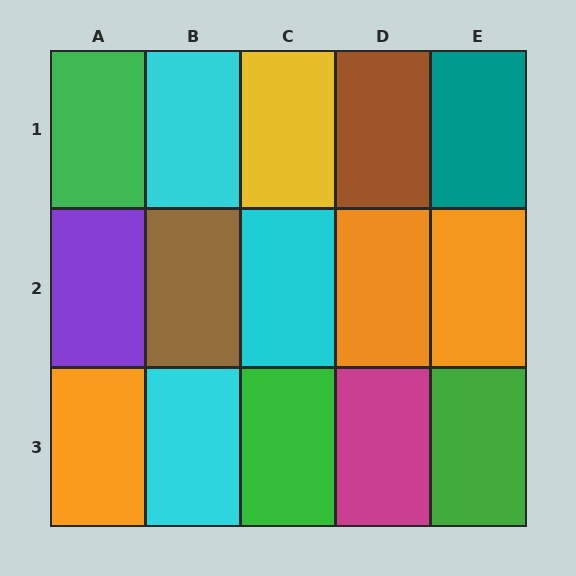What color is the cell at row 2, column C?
Cyan.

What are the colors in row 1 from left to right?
Green, cyan, yellow, brown, teal.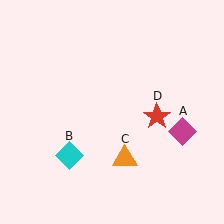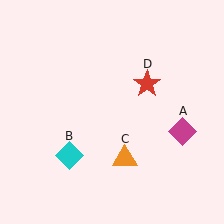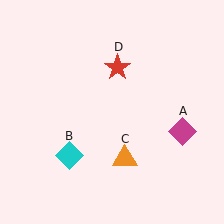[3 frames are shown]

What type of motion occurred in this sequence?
The red star (object D) rotated counterclockwise around the center of the scene.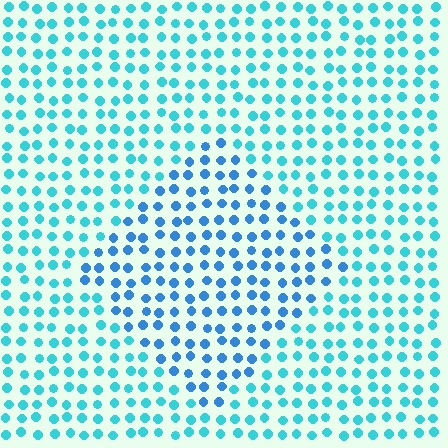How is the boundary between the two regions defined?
The boundary is defined purely by a slight shift in hue (about 28 degrees). Spacing, size, and orientation are identical on both sides.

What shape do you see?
I see a diamond.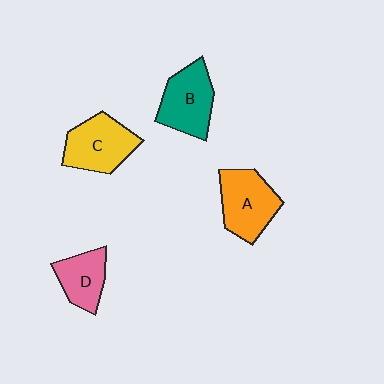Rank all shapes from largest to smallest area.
From largest to smallest: A (orange), C (yellow), B (teal), D (pink).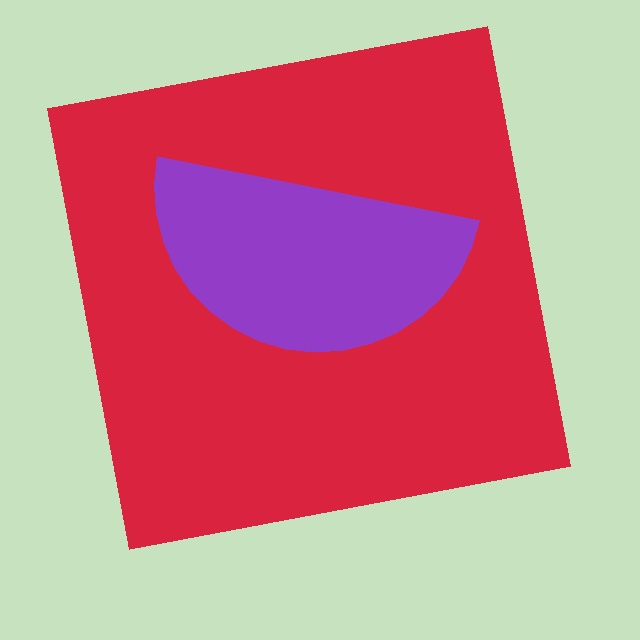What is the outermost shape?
The red square.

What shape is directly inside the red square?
The purple semicircle.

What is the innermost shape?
The purple semicircle.